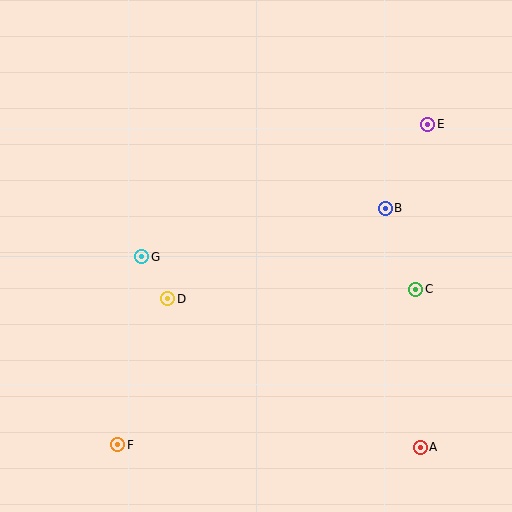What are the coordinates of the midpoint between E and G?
The midpoint between E and G is at (285, 190).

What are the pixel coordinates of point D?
Point D is at (168, 299).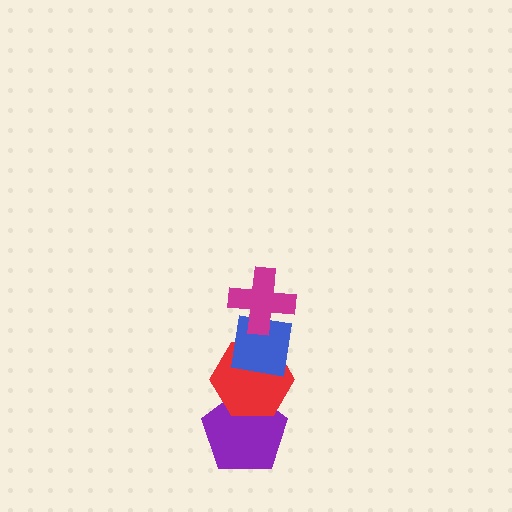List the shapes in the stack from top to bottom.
From top to bottom: the magenta cross, the blue square, the red hexagon, the purple pentagon.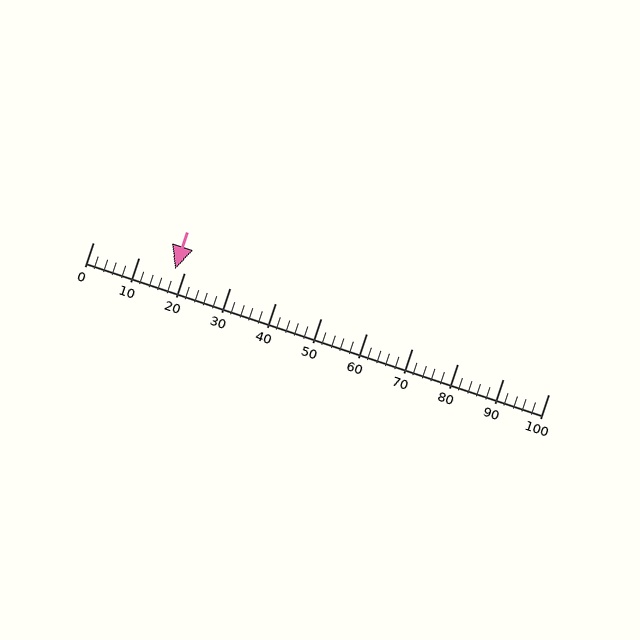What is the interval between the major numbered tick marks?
The major tick marks are spaced 10 units apart.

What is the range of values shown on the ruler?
The ruler shows values from 0 to 100.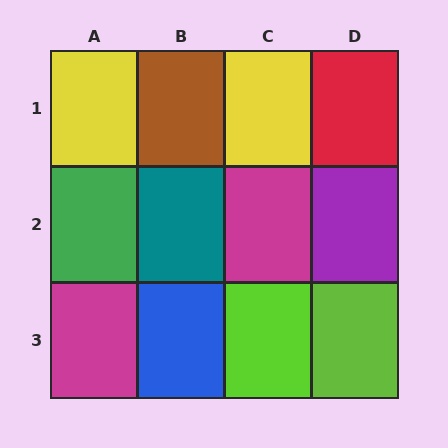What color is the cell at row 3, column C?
Lime.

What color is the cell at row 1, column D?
Red.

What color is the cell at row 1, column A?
Yellow.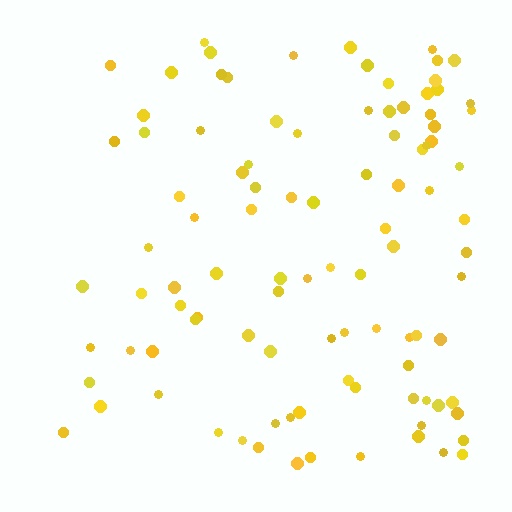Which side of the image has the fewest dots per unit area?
The left.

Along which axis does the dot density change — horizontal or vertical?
Horizontal.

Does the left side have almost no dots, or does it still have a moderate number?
Still a moderate number, just noticeably fewer than the right.